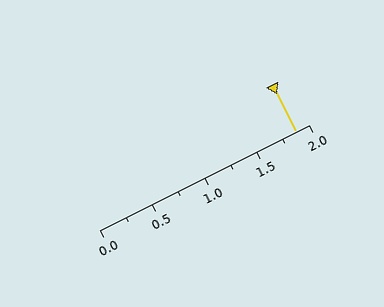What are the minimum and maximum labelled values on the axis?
The axis runs from 0.0 to 2.0.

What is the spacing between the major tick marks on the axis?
The major ticks are spaced 0.5 apart.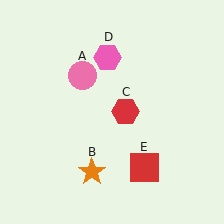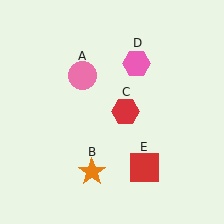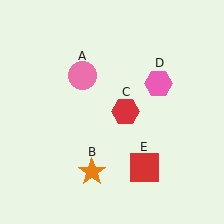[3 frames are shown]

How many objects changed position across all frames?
1 object changed position: pink hexagon (object D).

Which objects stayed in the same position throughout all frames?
Pink circle (object A) and orange star (object B) and red hexagon (object C) and red square (object E) remained stationary.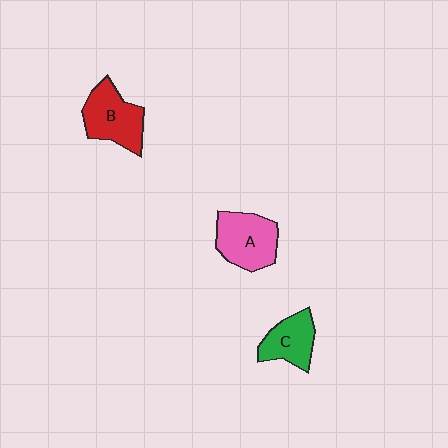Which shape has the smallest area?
Shape C (green).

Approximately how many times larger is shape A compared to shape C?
Approximately 1.3 times.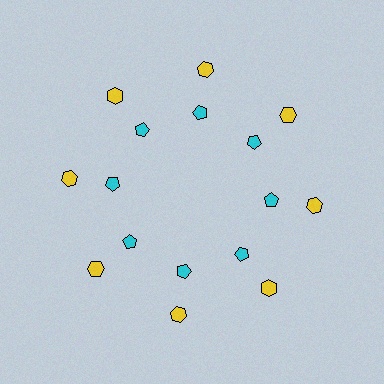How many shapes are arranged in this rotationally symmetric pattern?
There are 16 shapes, arranged in 8 groups of 2.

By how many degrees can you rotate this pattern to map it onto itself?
The pattern maps onto itself every 45 degrees of rotation.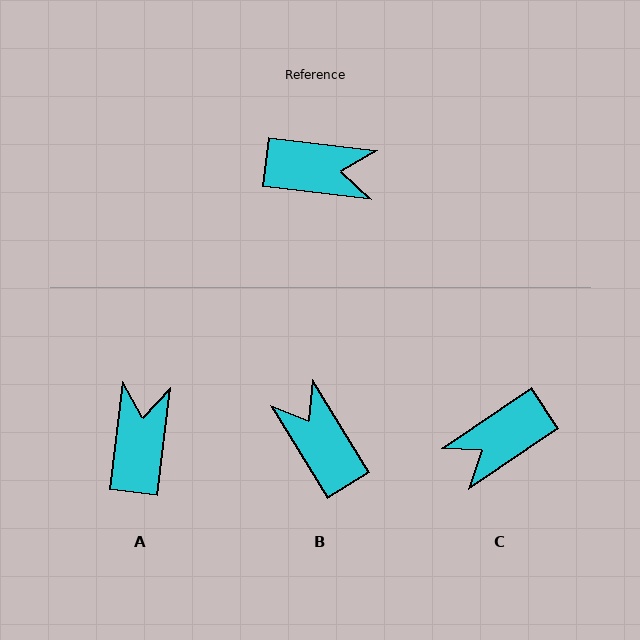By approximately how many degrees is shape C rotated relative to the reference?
Approximately 139 degrees clockwise.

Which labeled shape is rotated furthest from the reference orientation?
C, about 139 degrees away.